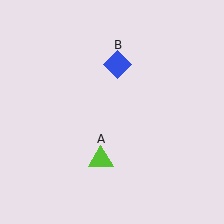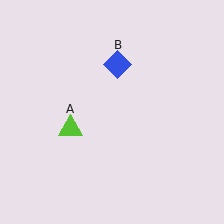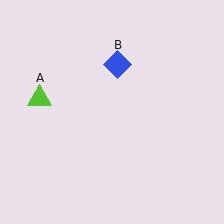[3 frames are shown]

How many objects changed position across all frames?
1 object changed position: lime triangle (object A).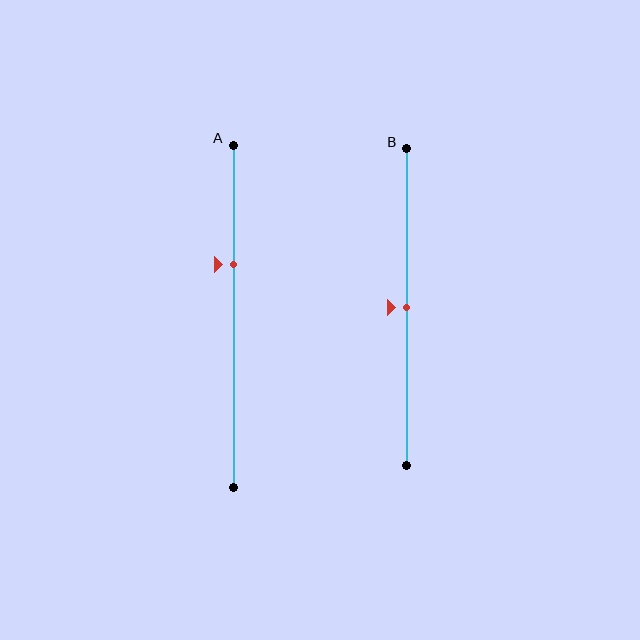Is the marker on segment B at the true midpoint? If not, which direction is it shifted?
Yes, the marker on segment B is at the true midpoint.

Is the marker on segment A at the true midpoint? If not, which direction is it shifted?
No, the marker on segment A is shifted upward by about 15% of the segment length.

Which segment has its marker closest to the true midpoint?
Segment B has its marker closest to the true midpoint.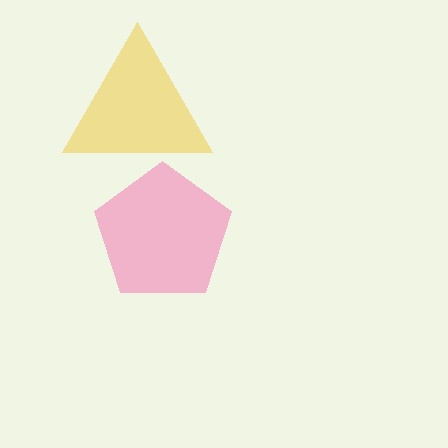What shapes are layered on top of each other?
The layered shapes are: a pink pentagon, a yellow triangle.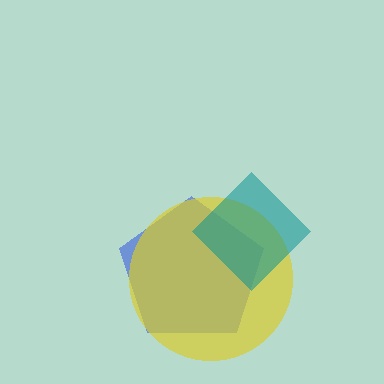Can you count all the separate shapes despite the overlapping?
Yes, there are 3 separate shapes.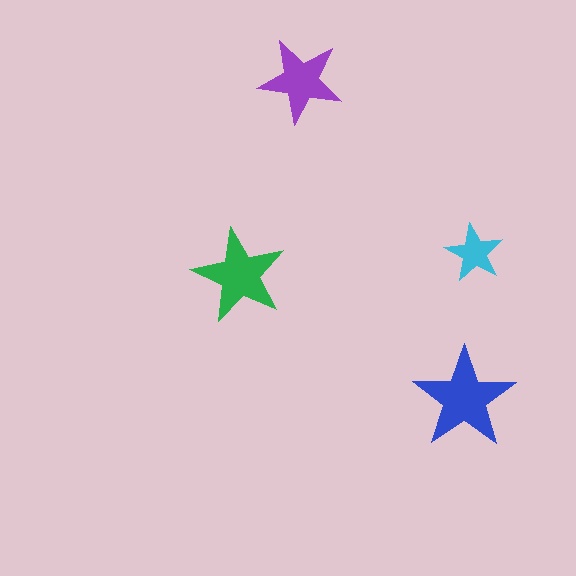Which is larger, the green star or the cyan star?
The green one.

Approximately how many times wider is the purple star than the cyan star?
About 1.5 times wider.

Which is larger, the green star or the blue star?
The blue one.